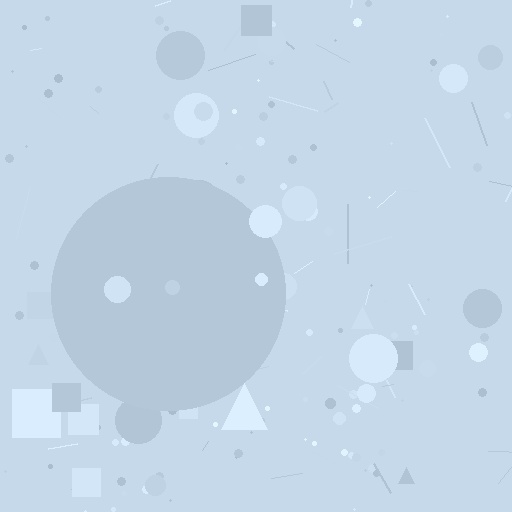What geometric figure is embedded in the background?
A circle is embedded in the background.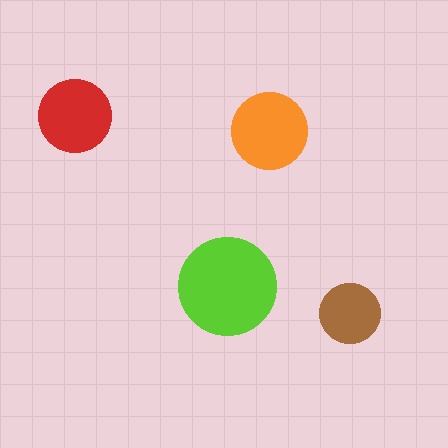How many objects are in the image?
There are 4 objects in the image.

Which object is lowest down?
The brown circle is bottommost.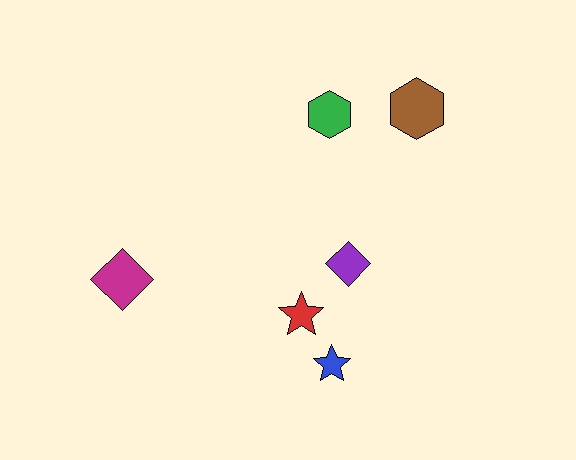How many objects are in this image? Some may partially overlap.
There are 6 objects.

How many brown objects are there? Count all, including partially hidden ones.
There is 1 brown object.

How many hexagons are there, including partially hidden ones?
There are 2 hexagons.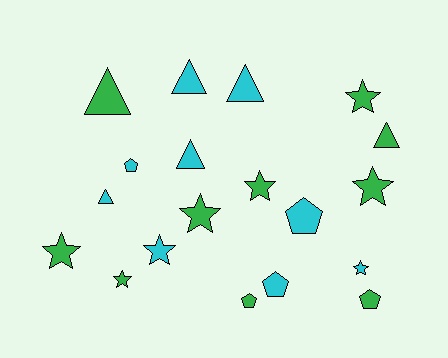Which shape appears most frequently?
Star, with 8 objects.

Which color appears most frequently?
Green, with 10 objects.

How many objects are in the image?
There are 19 objects.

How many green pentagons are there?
There are 2 green pentagons.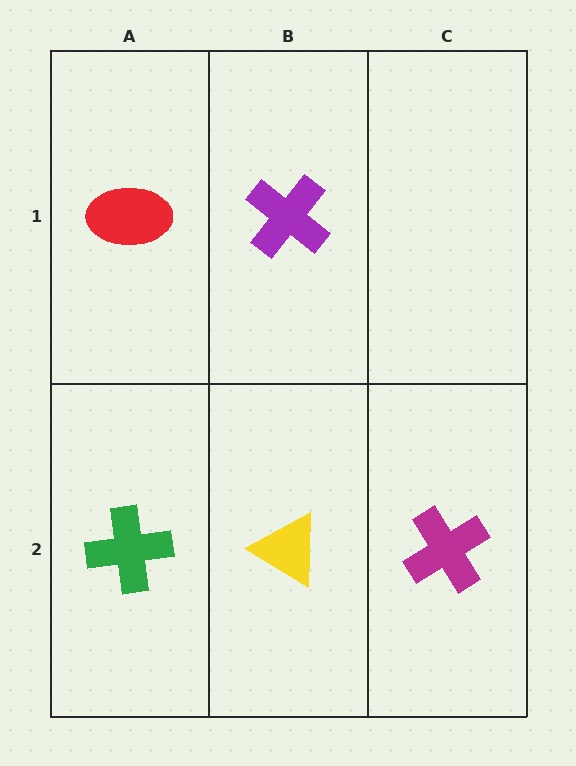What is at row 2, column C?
A magenta cross.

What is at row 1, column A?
A red ellipse.